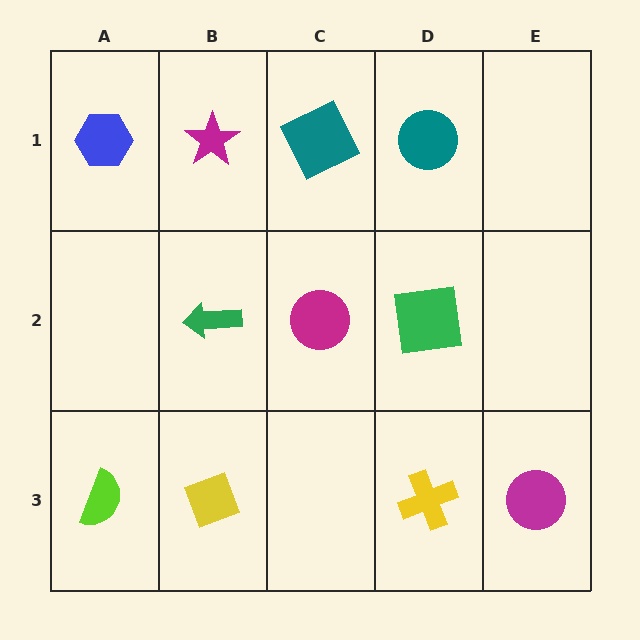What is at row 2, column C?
A magenta circle.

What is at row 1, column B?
A magenta star.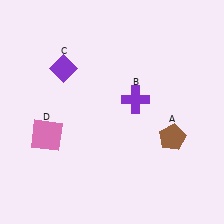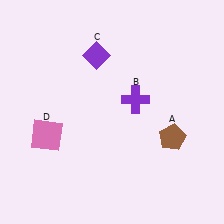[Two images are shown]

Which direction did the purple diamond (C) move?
The purple diamond (C) moved right.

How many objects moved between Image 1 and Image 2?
1 object moved between the two images.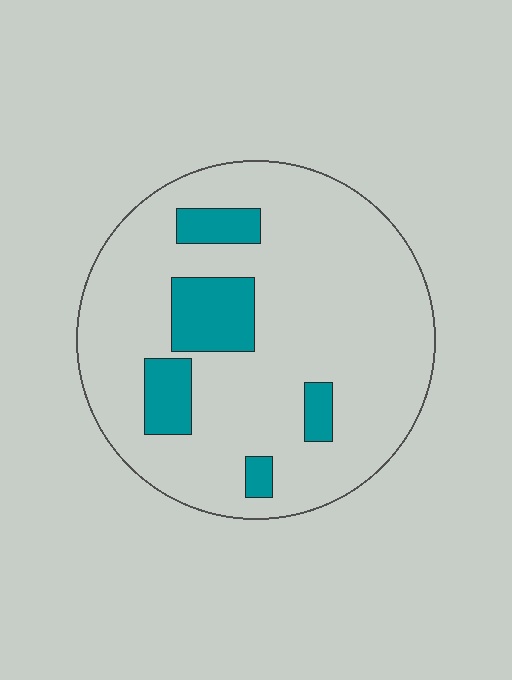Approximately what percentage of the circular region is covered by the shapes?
Approximately 15%.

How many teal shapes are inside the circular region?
5.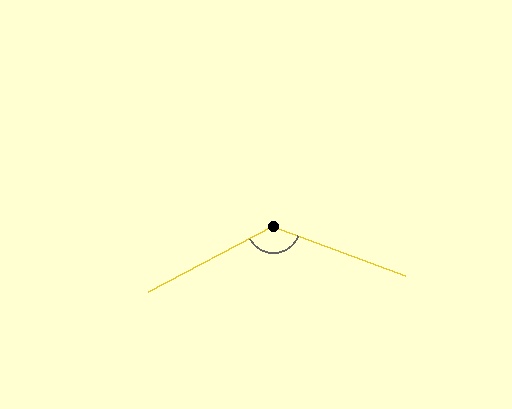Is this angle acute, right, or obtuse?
It is obtuse.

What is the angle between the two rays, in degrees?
Approximately 132 degrees.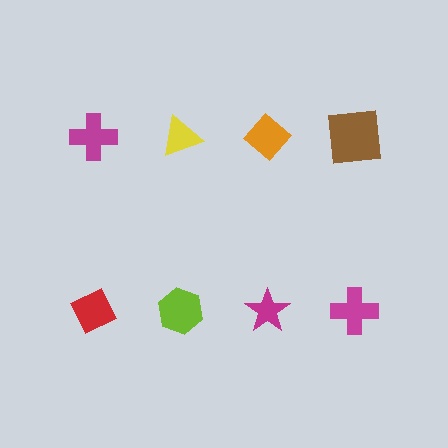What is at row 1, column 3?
An orange diamond.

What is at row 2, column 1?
A red diamond.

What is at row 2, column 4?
A magenta cross.